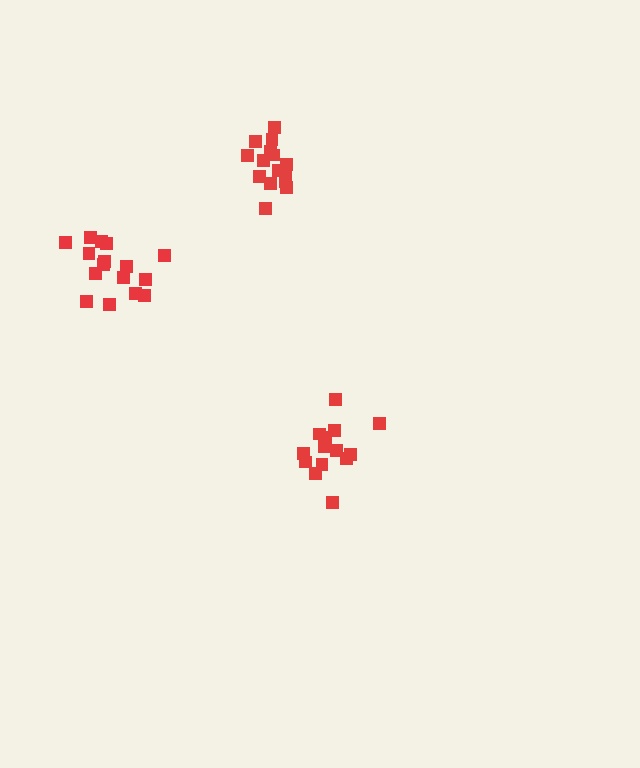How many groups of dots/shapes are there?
There are 3 groups.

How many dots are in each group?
Group 1: 16 dots, Group 2: 14 dots, Group 3: 15 dots (45 total).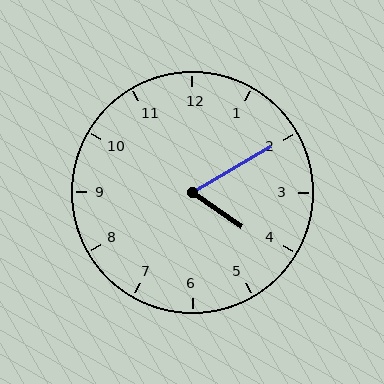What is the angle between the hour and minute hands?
Approximately 65 degrees.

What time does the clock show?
4:10.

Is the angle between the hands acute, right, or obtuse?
It is acute.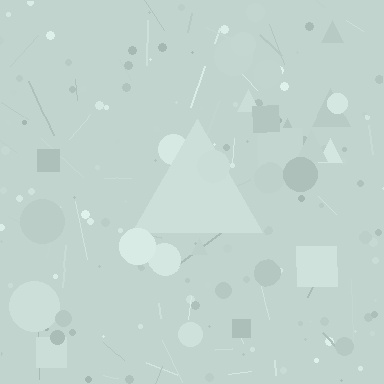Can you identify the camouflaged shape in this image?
The camouflaged shape is a triangle.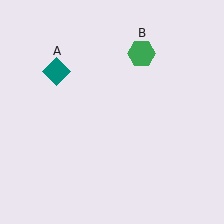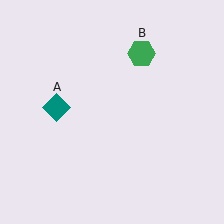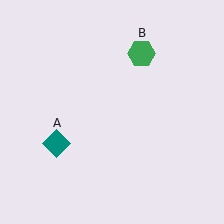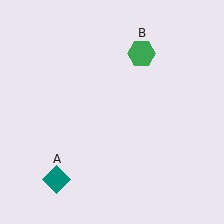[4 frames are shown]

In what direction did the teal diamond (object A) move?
The teal diamond (object A) moved down.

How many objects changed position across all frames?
1 object changed position: teal diamond (object A).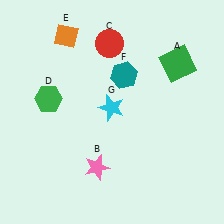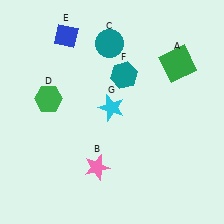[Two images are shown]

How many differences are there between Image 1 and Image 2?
There are 2 differences between the two images.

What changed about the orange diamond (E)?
In Image 1, E is orange. In Image 2, it changed to blue.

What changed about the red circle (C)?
In Image 1, C is red. In Image 2, it changed to teal.